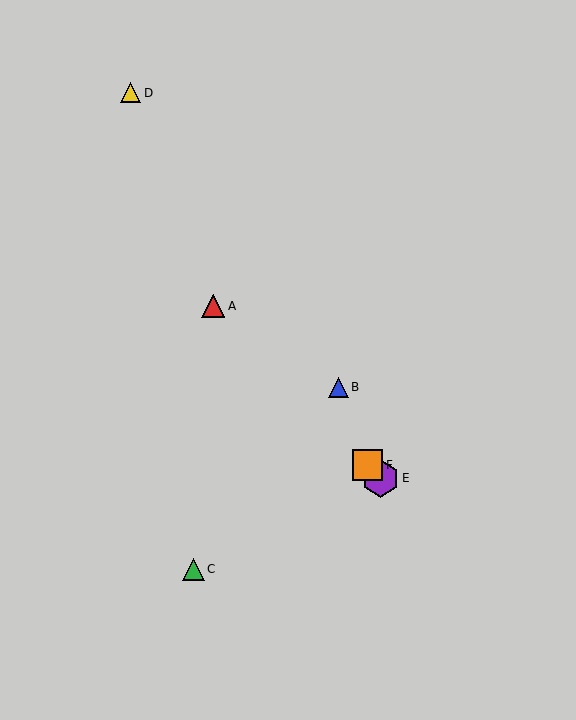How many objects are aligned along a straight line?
3 objects (A, E, F) are aligned along a straight line.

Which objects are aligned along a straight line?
Objects A, E, F are aligned along a straight line.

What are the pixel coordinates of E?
Object E is at (380, 478).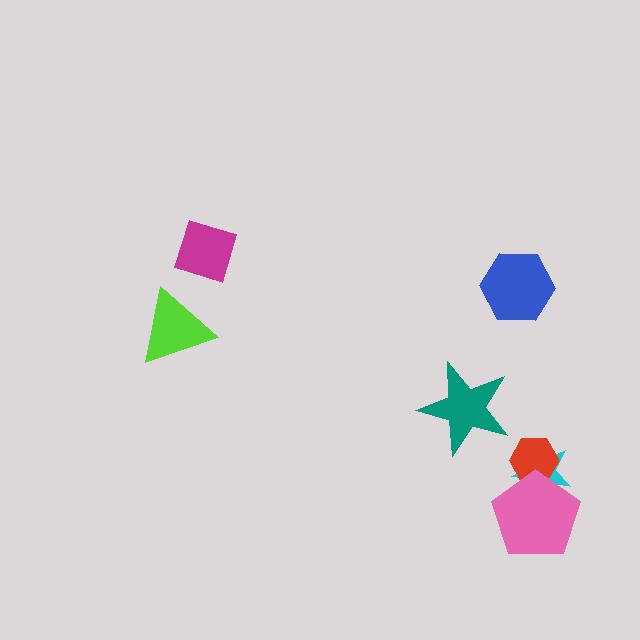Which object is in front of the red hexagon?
The pink pentagon is in front of the red hexagon.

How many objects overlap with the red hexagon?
2 objects overlap with the red hexagon.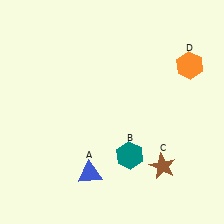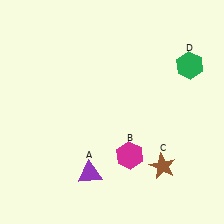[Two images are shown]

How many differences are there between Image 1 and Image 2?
There are 3 differences between the two images.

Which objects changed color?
A changed from blue to purple. B changed from teal to magenta. D changed from orange to green.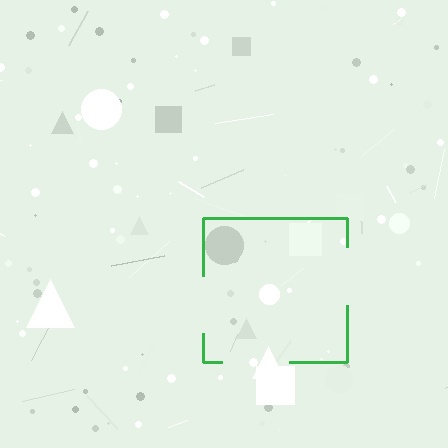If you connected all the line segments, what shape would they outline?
They would outline a square.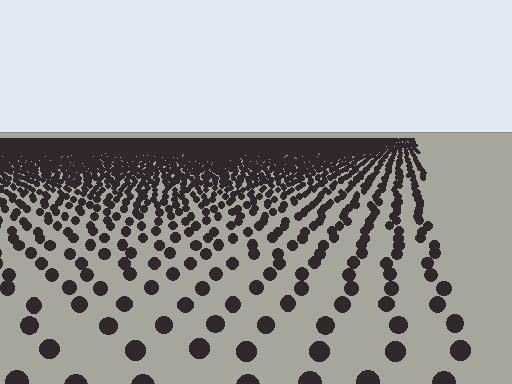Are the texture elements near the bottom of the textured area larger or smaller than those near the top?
Larger. Near the bottom, elements are closer to the viewer and appear at a bigger on-screen size.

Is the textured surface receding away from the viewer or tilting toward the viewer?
The surface is receding away from the viewer. Texture elements get smaller and denser toward the top.